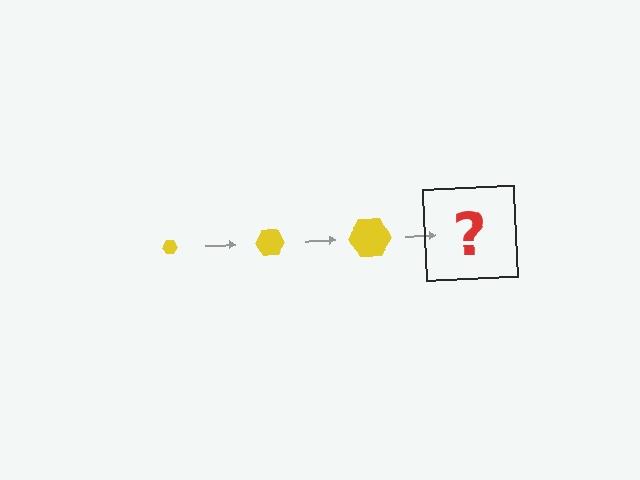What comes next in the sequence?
The next element should be a yellow hexagon, larger than the previous one.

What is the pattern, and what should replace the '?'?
The pattern is that the hexagon gets progressively larger each step. The '?' should be a yellow hexagon, larger than the previous one.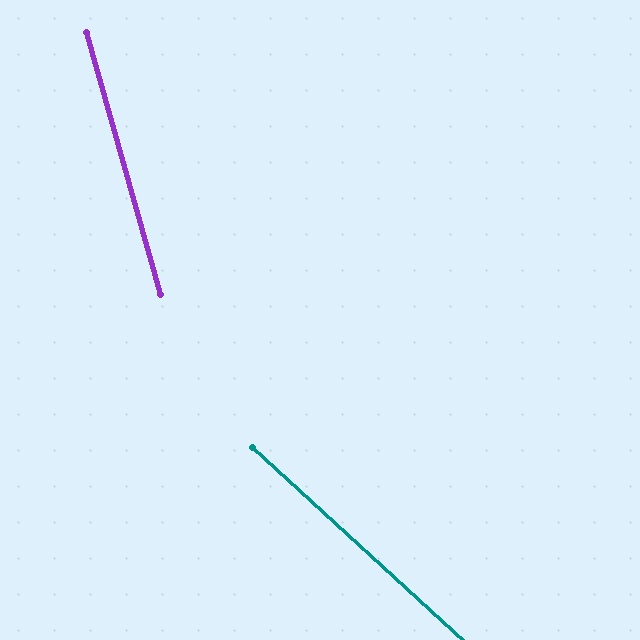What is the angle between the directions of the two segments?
Approximately 32 degrees.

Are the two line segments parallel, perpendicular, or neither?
Neither parallel nor perpendicular — they differ by about 32°.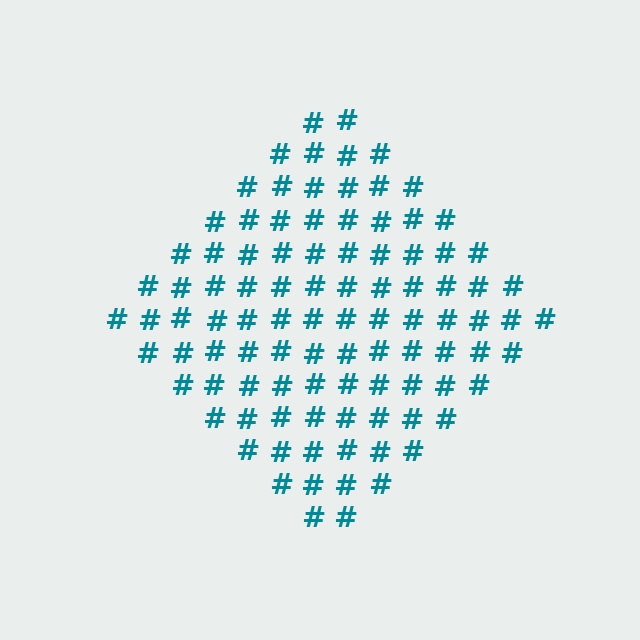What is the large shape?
The large shape is a diamond.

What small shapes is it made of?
It is made of small hash symbols.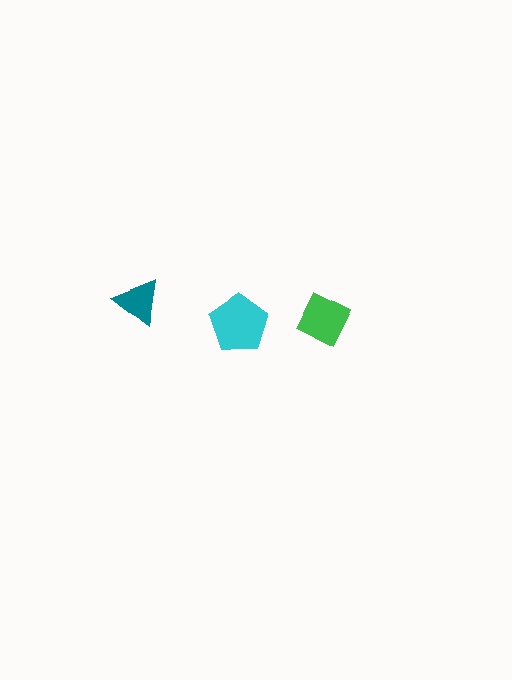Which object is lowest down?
The cyan pentagon is bottommost.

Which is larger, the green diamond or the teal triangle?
The green diamond.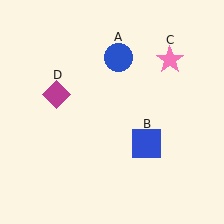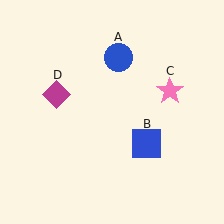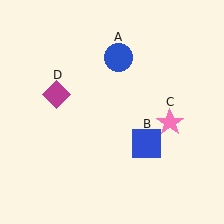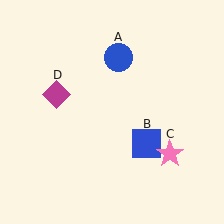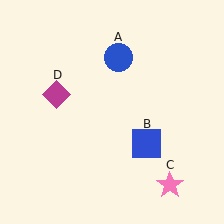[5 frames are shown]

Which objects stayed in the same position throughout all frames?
Blue circle (object A) and blue square (object B) and magenta diamond (object D) remained stationary.